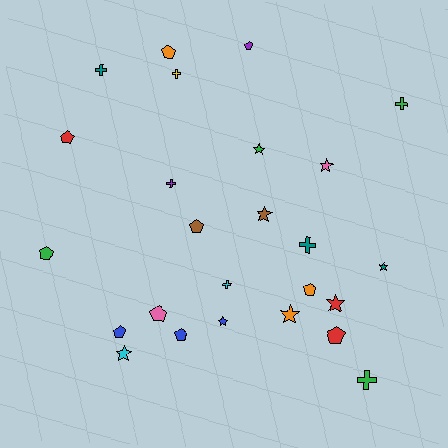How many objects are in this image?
There are 25 objects.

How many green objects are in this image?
There are 4 green objects.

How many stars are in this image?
There are 8 stars.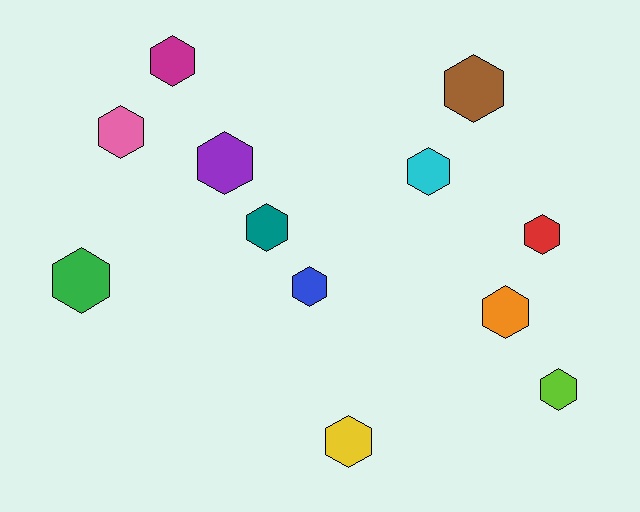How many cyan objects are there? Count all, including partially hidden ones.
There is 1 cyan object.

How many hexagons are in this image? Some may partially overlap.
There are 12 hexagons.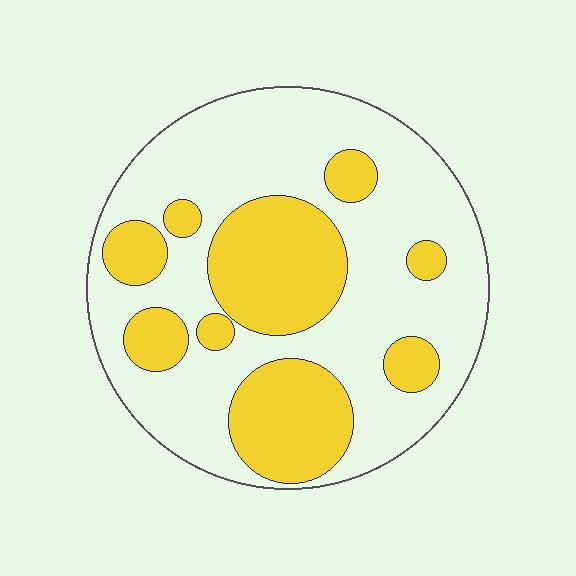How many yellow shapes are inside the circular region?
9.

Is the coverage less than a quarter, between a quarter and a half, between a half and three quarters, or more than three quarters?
Between a quarter and a half.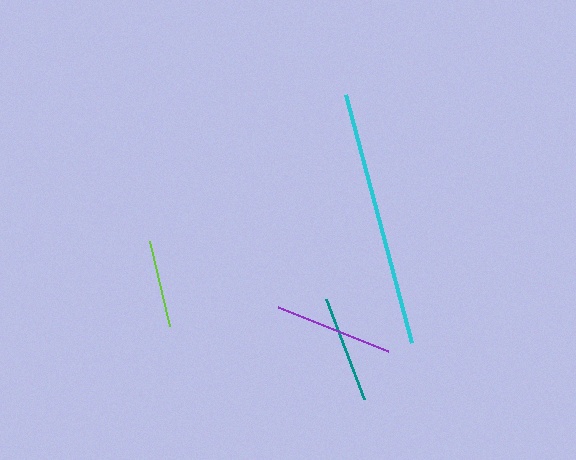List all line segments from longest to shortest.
From longest to shortest: cyan, purple, teal, lime.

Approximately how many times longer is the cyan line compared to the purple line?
The cyan line is approximately 2.2 times the length of the purple line.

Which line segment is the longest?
The cyan line is the longest at approximately 256 pixels.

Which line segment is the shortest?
The lime line is the shortest at approximately 88 pixels.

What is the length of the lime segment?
The lime segment is approximately 88 pixels long.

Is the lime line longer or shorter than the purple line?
The purple line is longer than the lime line.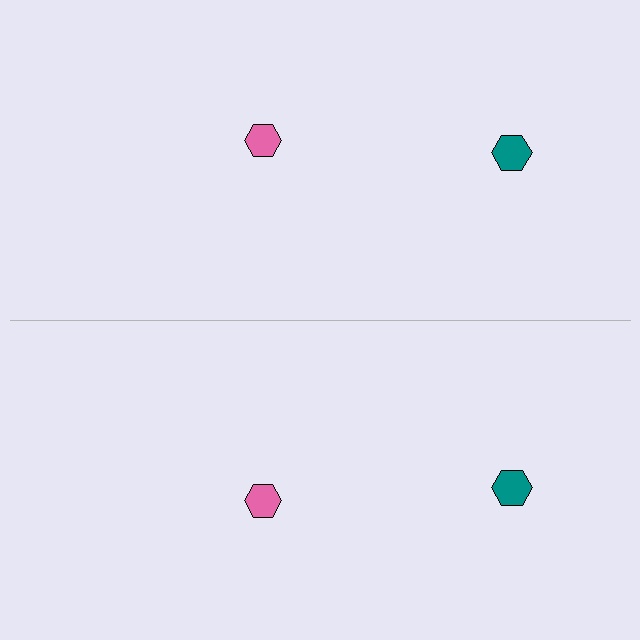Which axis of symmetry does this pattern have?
The pattern has a horizontal axis of symmetry running through the center of the image.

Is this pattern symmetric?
Yes, this pattern has bilateral (reflection) symmetry.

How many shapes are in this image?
There are 4 shapes in this image.